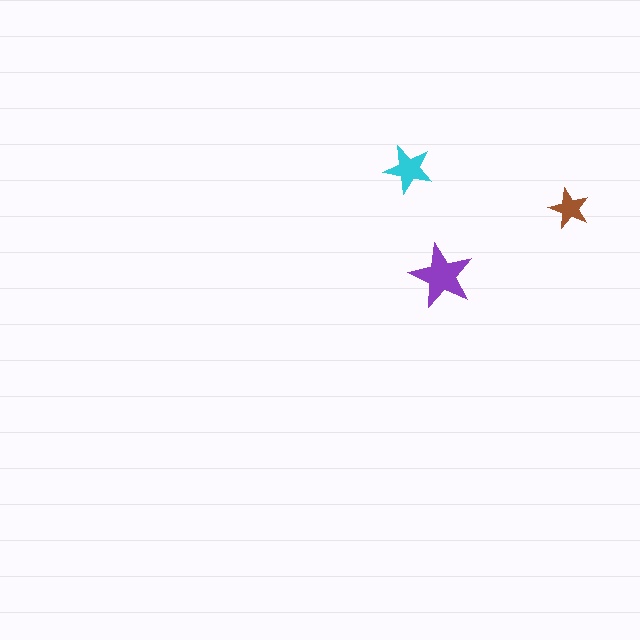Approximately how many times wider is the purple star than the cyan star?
About 1.5 times wider.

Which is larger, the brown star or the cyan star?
The cyan one.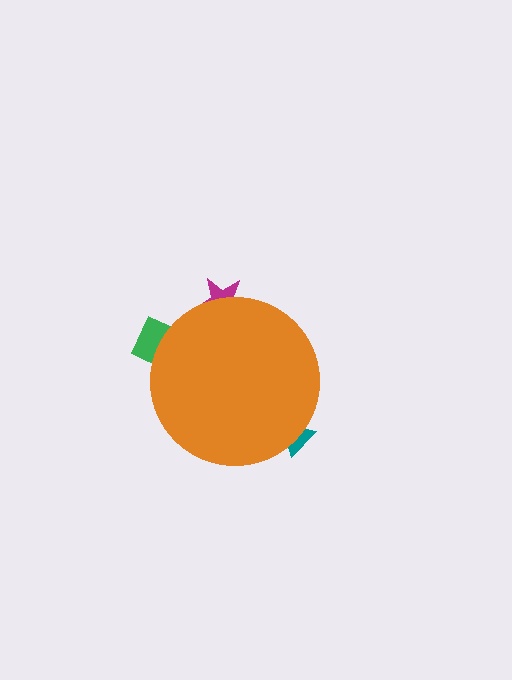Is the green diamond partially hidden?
Yes, the green diamond is partially hidden behind the orange circle.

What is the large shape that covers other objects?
An orange circle.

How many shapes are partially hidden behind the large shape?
3 shapes are partially hidden.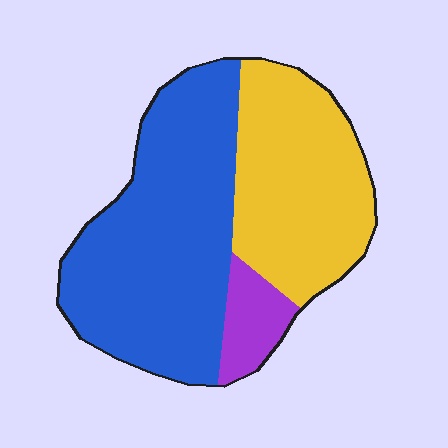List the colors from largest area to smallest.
From largest to smallest: blue, yellow, purple.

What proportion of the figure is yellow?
Yellow takes up about three eighths (3/8) of the figure.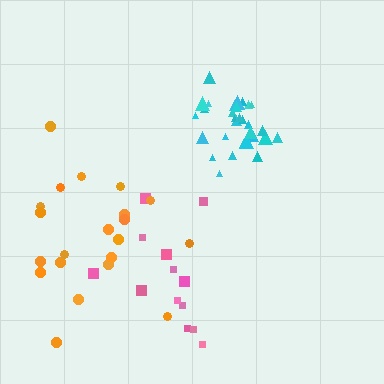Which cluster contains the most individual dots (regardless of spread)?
Cyan (30).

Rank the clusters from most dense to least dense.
cyan, orange, pink.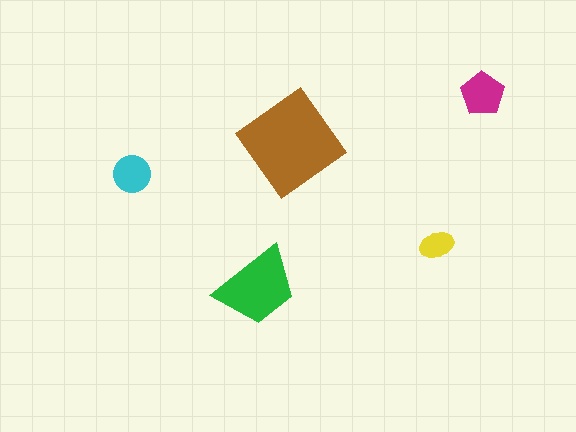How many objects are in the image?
There are 5 objects in the image.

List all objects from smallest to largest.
The yellow ellipse, the cyan circle, the magenta pentagon, the green trapezoid, the brown diamond.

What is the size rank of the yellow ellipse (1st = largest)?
5th.